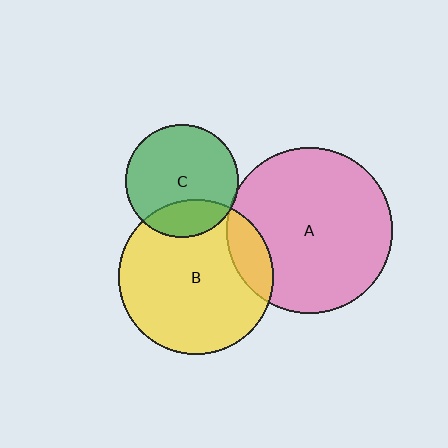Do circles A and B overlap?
Yes.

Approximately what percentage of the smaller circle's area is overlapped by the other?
Approximately 15%.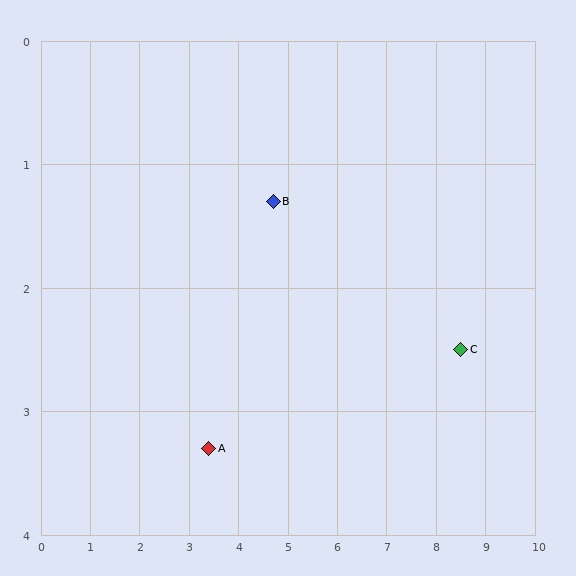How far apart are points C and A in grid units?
Points C and A are about 5.2 grid units apart.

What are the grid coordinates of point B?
Point B is at approximately (4.7, 1.3).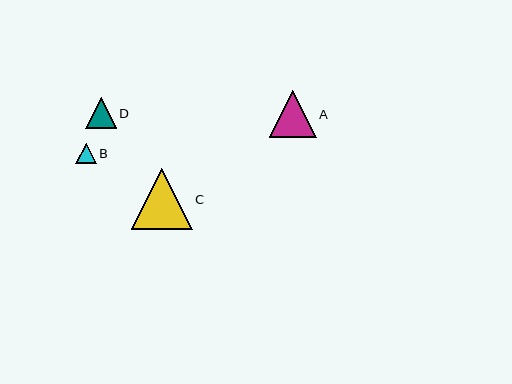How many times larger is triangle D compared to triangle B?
Triangle D is approximately 1.5 times the size of triangle B.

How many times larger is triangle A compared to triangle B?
Triangle A is approximately 2.3 times the size of triangle B.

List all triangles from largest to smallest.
From largest to smallest: C, A, D, B.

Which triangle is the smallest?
Triangle B is the smallest with a size of approximately 20 pixels.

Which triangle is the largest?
Triangle C is the largest with a size of approximately 61 pixels.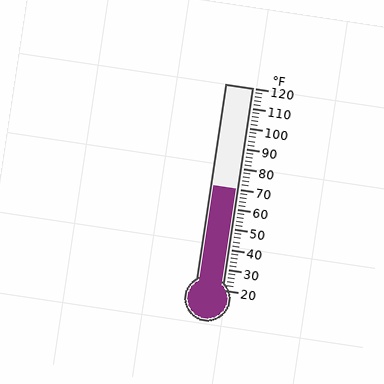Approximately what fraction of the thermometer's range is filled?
The thermometer is filled to approximately 50% of its range.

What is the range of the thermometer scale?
The thermometer scale ranges from 20°F to 120°F.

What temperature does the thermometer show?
The thermometer shows approximately 70°F.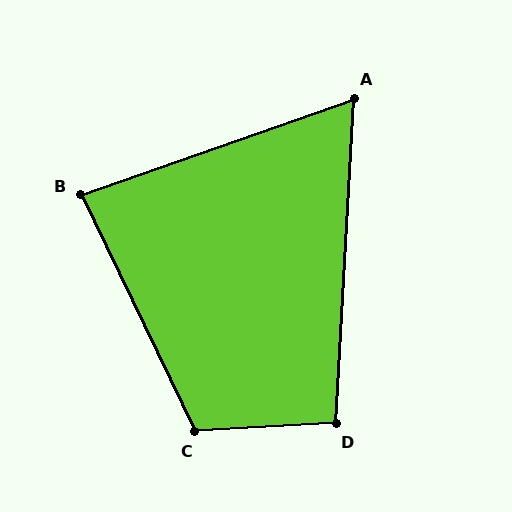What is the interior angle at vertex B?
Approximately 84 degrees (acute).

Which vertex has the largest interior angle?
C, at approximately 112 degrees.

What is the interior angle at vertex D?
Approximately 96 degrees (obtuse).